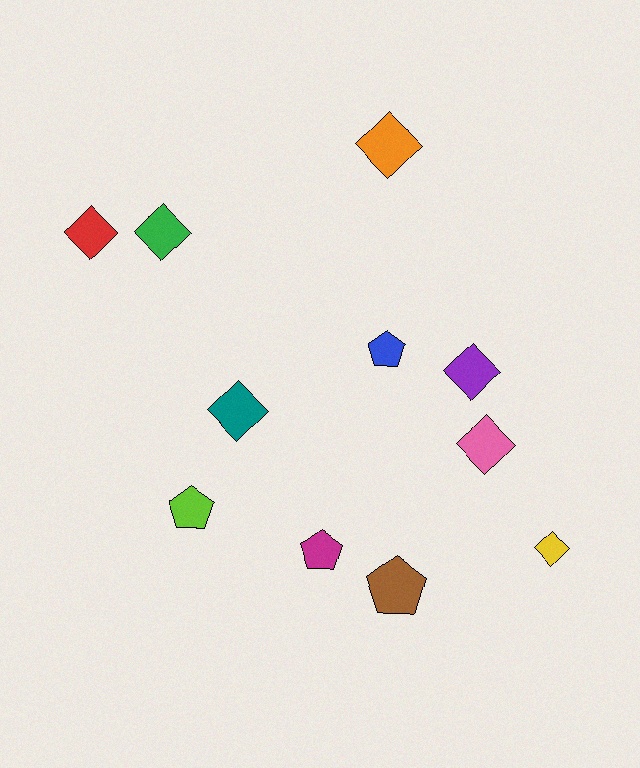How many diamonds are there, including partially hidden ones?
There are 7 diamonds.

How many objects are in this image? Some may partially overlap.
There are 11 objects.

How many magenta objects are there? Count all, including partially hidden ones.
There is 1 magenta object.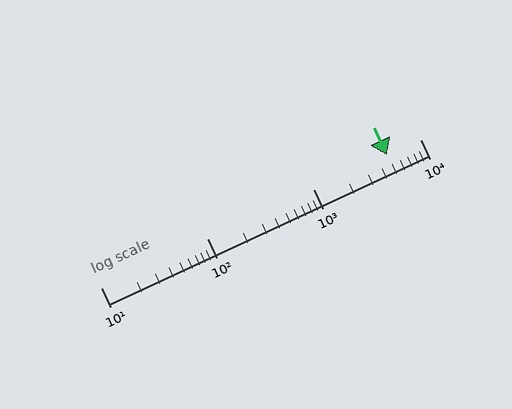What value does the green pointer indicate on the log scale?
The pointer indicates approximately 4900.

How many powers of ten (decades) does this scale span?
The scale spans 3 decades, from 10 to 10000.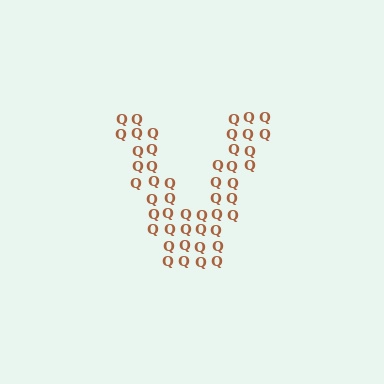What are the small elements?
The small elements are letter Q's.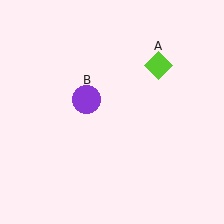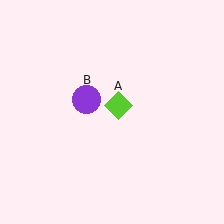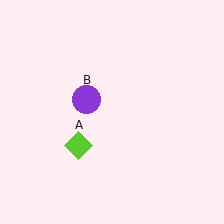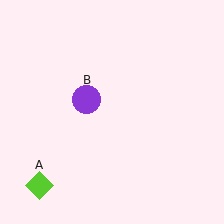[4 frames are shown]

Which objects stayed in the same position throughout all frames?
Purple circle (object B) remained stationary.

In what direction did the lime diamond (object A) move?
The lime diamond (object A) moved down and to the left.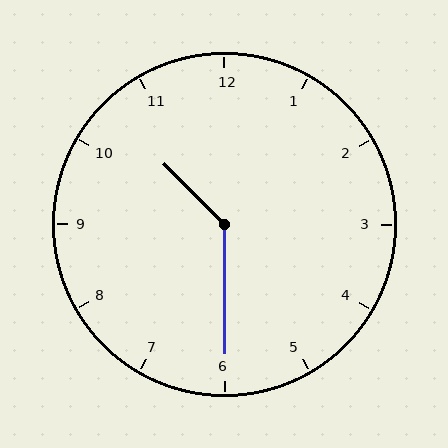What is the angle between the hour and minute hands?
Approximately 135 degrees.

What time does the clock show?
10:30.